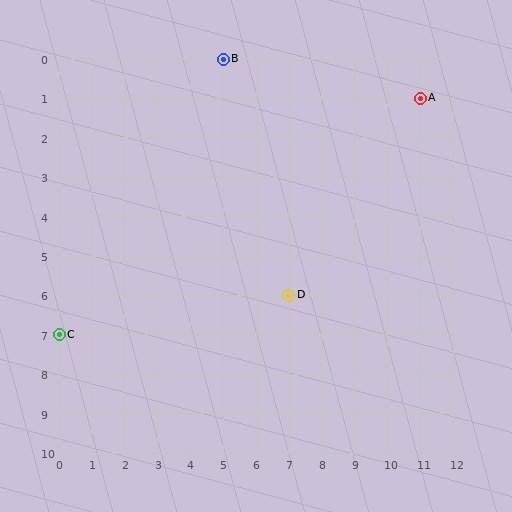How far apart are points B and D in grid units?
Points B and D are 2 columns and 6 rows apart (about 6.3 grid units diagonally).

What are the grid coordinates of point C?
Point C is at grid coordinates (0, 7).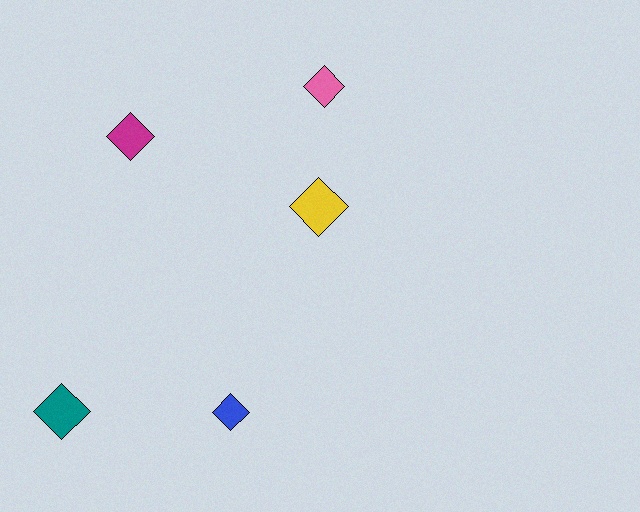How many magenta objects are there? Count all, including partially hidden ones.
There is 1 magenta object.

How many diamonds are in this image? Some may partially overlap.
There are 5 diamonds.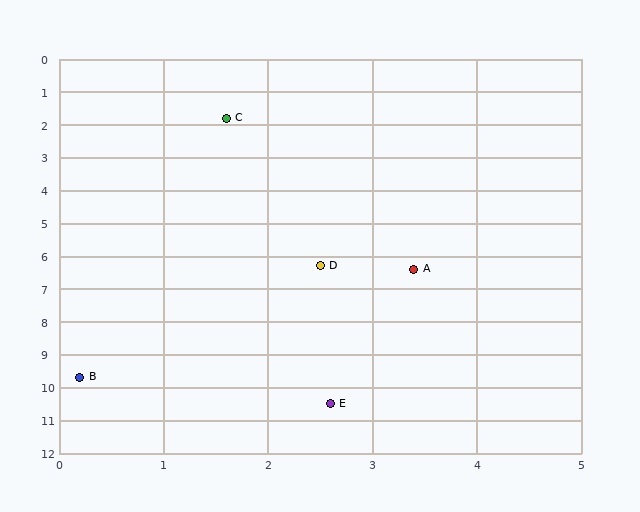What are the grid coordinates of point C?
Point C is at approximately (1.6, 1.8).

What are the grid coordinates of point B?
Point B is at approximately (0.2, 9.7).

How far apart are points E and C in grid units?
Points E and C are about 8.8 grid units apart.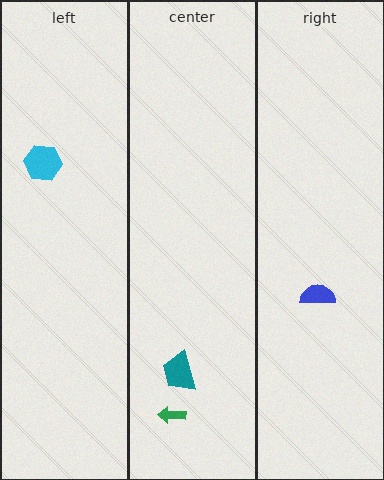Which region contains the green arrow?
The center region.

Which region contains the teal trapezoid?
The center region.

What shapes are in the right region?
The blue semicircle.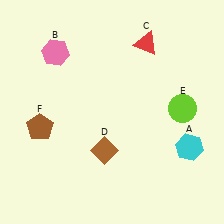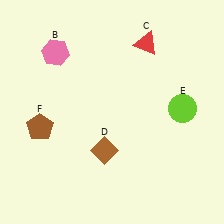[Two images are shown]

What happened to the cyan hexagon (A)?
The cyan hexagon (A) was removed in Image 2. It was in the bottom-right area of Image 1.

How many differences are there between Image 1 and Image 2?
There is 1 difference between the two images.